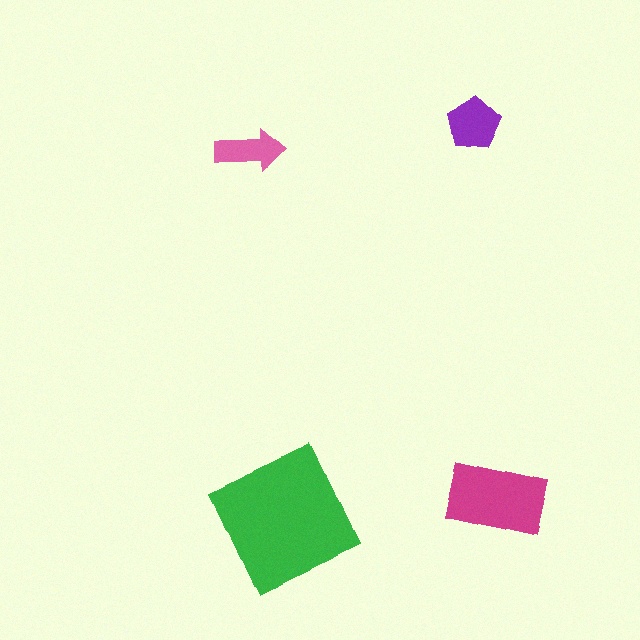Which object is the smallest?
The pink arrow.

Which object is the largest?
The green square.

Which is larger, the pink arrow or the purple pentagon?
The purple pentagon.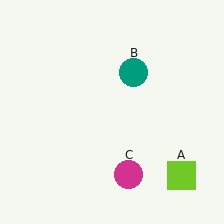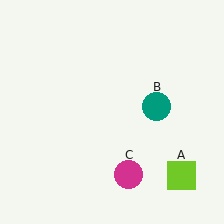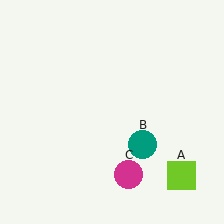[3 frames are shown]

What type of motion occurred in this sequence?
The teal circle (object B) rotated clockwise around the center of the scene.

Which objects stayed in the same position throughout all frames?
Lime square (object A) and magenta circle (object C) remained stationary.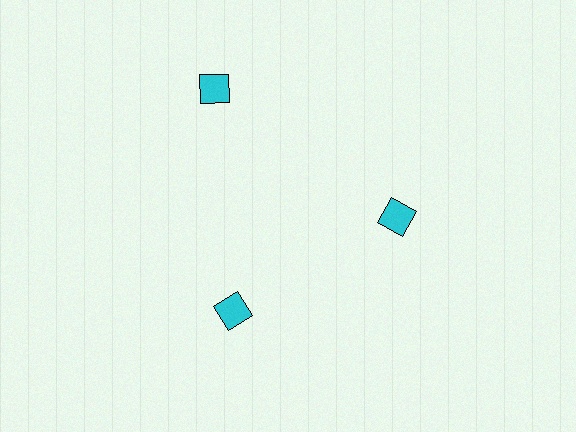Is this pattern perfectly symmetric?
No. The 3 cyan diamonds are arranged in a ring, but one element near the 11 o'clock position is pushed outward from the center, breaking the 3-fold rotational symmetry.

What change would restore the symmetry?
The symmetry would be restored by moving it inward, back onto the ring so that all 3 diamonds sit at equal angles and equal distance from the center.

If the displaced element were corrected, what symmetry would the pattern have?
It would have 3-fold rotational symmetry — the pattern would map onto itself every 120 degrees.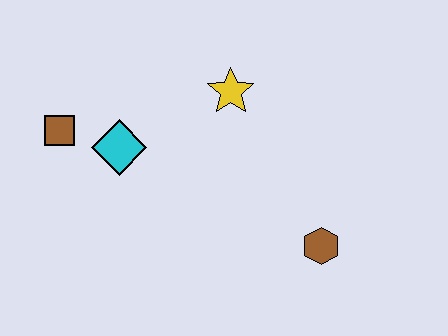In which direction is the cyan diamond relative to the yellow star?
The cyan diamond is to the left of the yellow star.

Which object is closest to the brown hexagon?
The yellow star is closest to the brown hexagon.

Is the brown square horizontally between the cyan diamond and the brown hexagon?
No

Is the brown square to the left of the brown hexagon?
Yes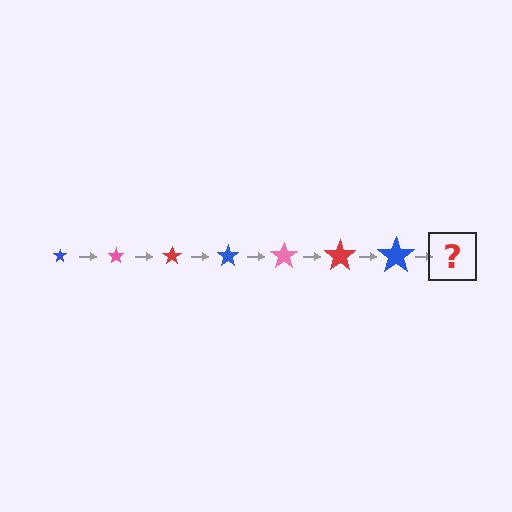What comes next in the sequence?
The next element should be a pink star, larger than the previous one.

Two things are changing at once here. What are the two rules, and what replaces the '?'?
The two rules are that the star grows larger each step and the color cycles through blue, pink, and red. The '?' should be a pink star, larger than the previous one.